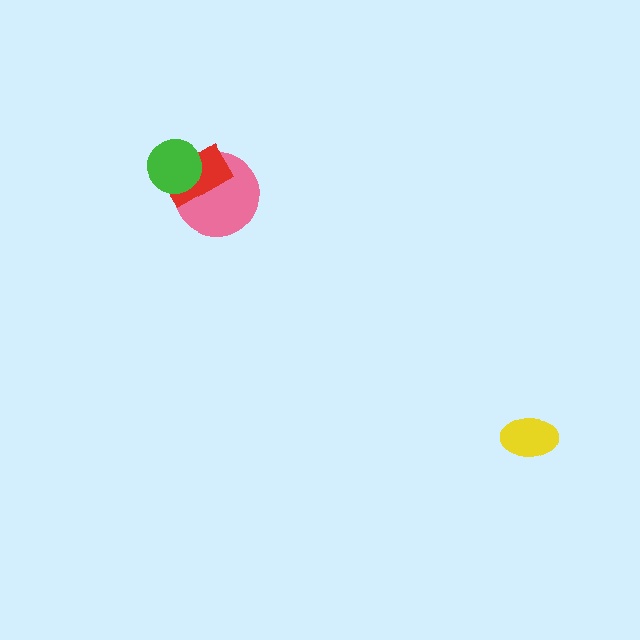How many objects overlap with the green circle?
2 objects overlap with the green circle.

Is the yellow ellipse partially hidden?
No, no other shape covers it.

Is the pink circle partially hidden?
Yes, it is partially covered by another shape.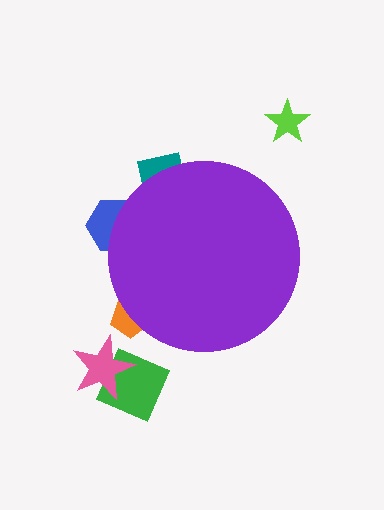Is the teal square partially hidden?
Yes, the teal square is partially hidden behind the purple circle.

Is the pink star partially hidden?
No, the pink star is fully visible.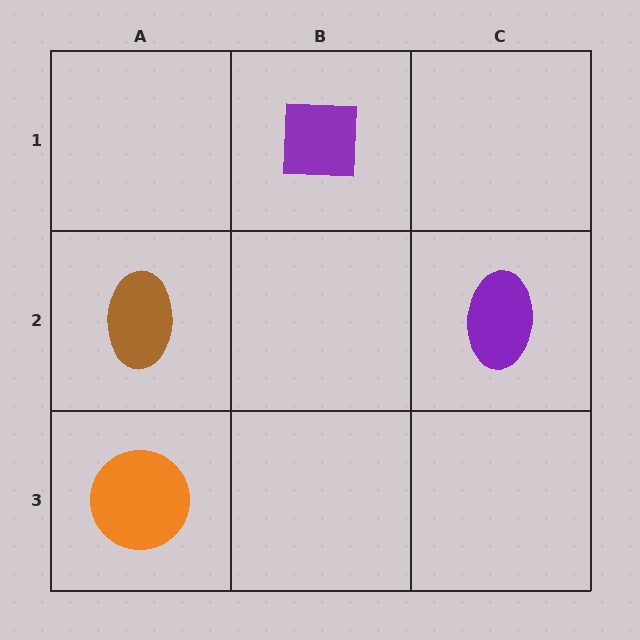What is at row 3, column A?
An orange circle.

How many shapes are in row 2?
2 shapes.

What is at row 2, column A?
A brown ellipse.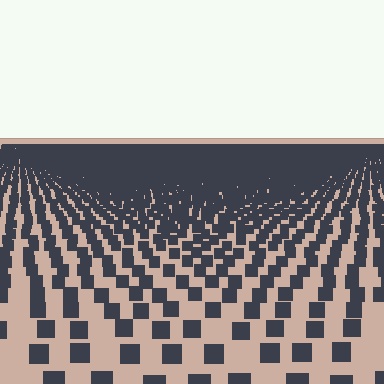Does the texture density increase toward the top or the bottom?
Density increases toward the top.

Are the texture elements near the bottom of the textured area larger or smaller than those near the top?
Larger. Near the bottom, elements are closer to the viewer and appear at a bigger on-screen size.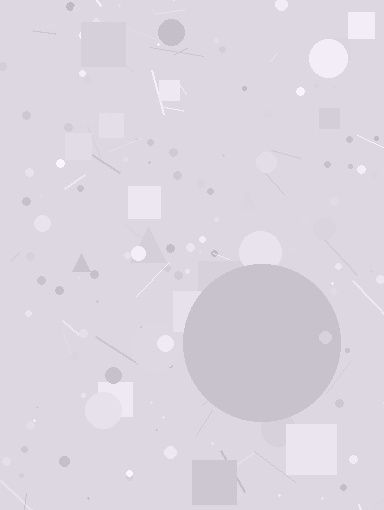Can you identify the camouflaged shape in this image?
The camouflaged shape is a circle.